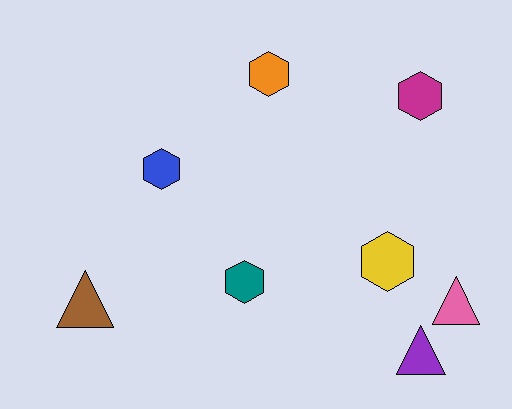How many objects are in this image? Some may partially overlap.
There are 8 objects.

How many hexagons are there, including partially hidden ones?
There are 5 hexagons.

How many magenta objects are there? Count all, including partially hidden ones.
There is 1 magenta object.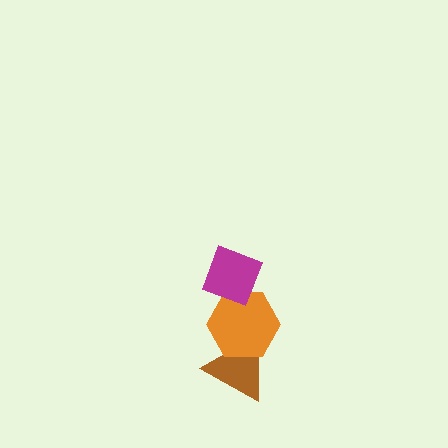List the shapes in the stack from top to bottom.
From top to bottom: the magenta diamond, the orange hexagon, the brown triangle.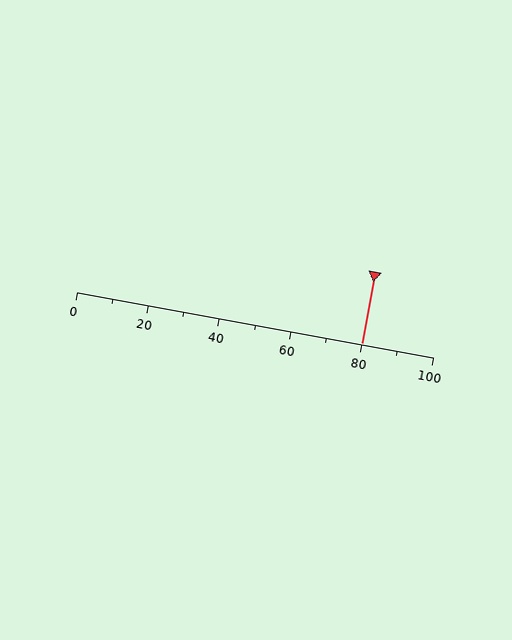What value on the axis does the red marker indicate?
The marker indicates approximately 80.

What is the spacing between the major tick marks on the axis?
The major ticks are spaced 20 apart.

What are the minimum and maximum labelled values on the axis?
The axis runs from 0 to 100.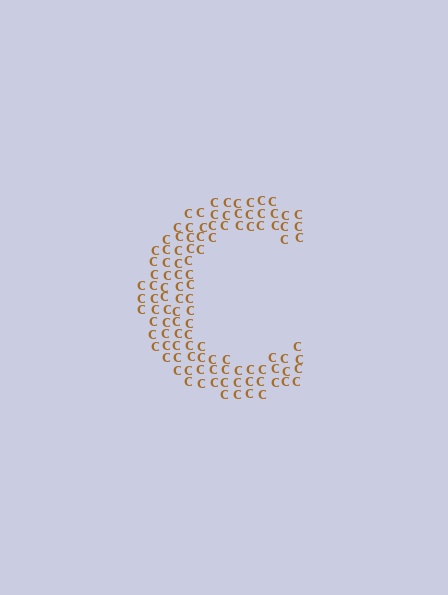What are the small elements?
The small elements are letter C's.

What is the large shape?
The large shape is the letter C.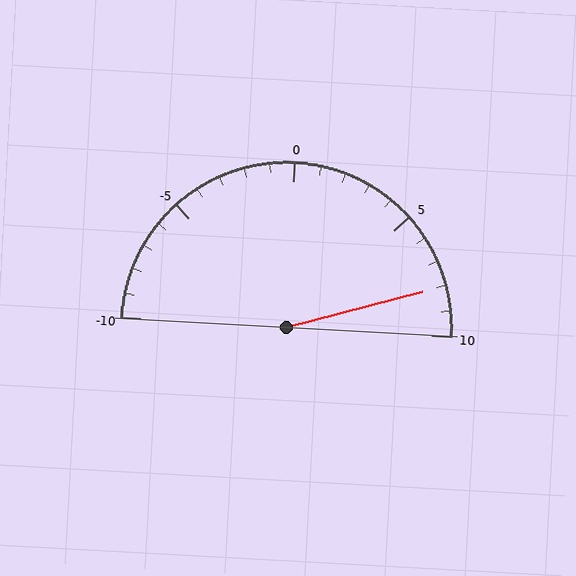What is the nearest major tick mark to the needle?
The nearest major tick mark is 10.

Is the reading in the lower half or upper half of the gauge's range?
The reading is in the upper half of the range (-10 to 10).